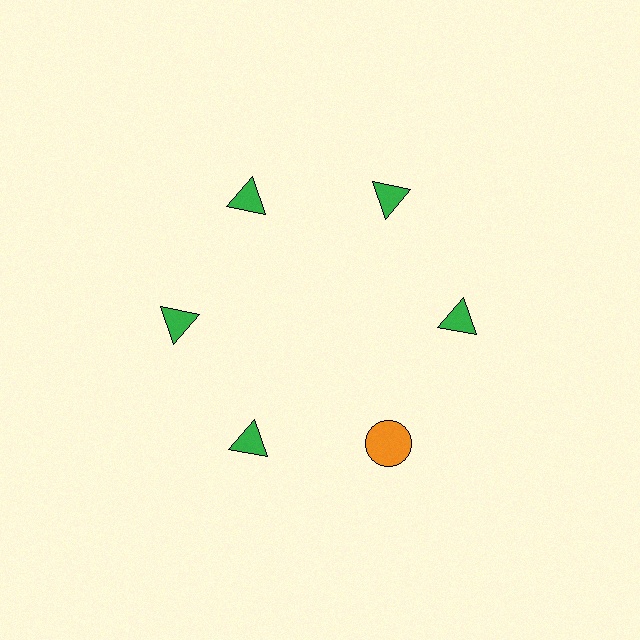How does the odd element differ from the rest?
It differs in both color (orange instead of green) and shape (circle instead of triangle).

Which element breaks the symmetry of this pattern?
The orange circle at roughly the 5 o'clock position breaks the symmetry. All other shapes are green triangles.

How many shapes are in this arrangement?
There are 6 shapes arranged in a ring pattern.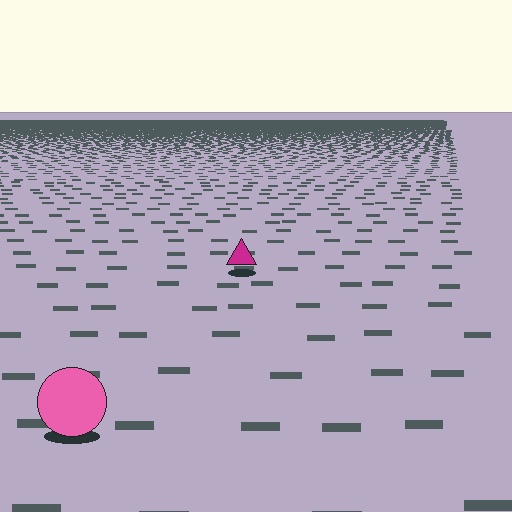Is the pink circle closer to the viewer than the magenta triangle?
Yes. The pink circle is closer — you can tell from the texture gradient: the ground texture is coarser near it.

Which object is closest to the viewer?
The pink circle is closest. The texture marks near it are larger and more spread out.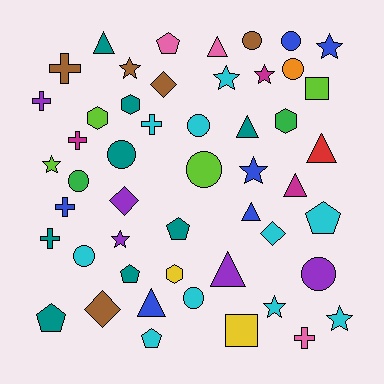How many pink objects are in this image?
There are 3 pink objects.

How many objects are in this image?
There are 50 objects.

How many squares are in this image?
There are 2 squares.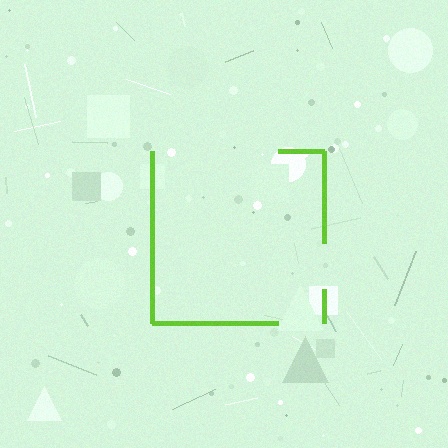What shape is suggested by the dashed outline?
The dashed outline suggests a square.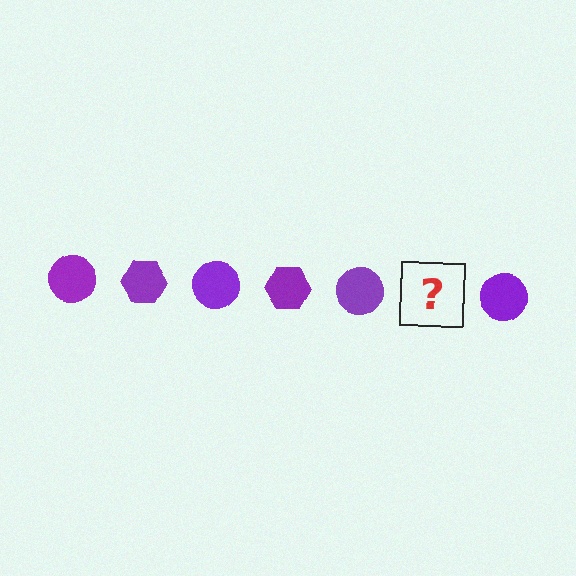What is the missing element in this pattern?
The missing element is a purple hexagon.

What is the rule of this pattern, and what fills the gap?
The rule is that the pattern cycles through circle, hexagon shapes in purple. The gap should be filled with a purple hexagon.